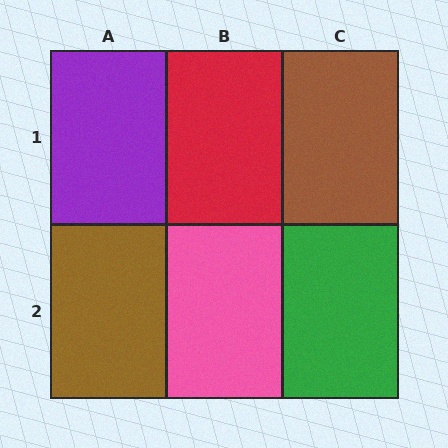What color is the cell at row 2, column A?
Brown.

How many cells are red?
1 cell is red.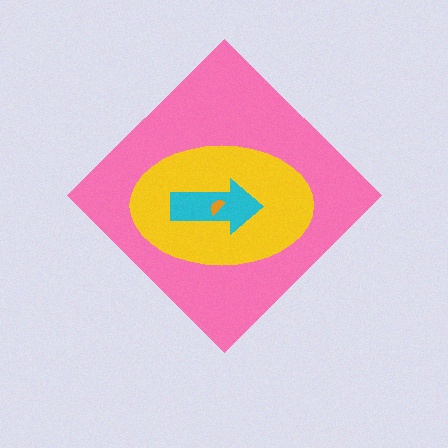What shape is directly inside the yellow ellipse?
The cyan arrow.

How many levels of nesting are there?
4.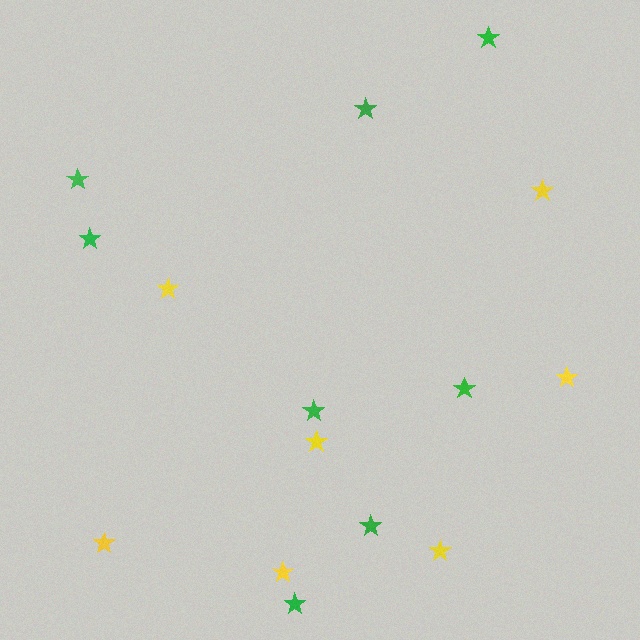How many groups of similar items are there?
There are 2 groups: one group of yellow stars (7) and one group of green stars (8).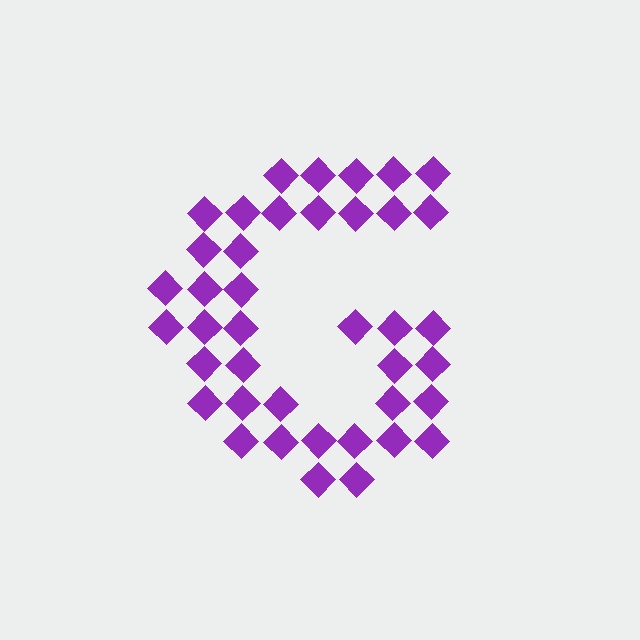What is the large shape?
The large shape is the letter G.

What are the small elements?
The small elements are diamonds.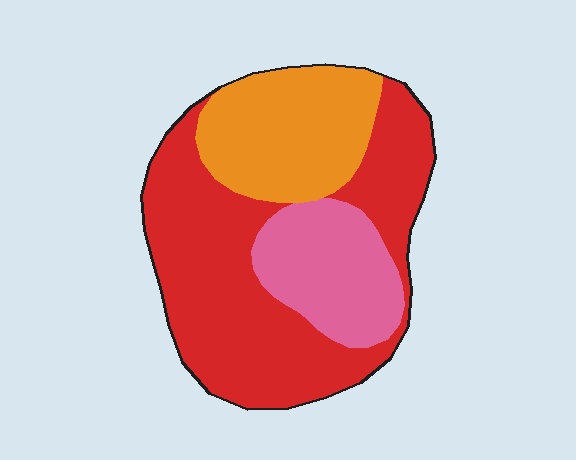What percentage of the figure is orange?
Orange covers roughly 25% of the figure.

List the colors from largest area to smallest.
From largest to smallest: red, orange, pink.